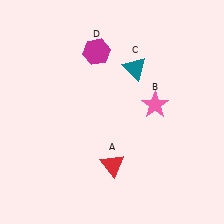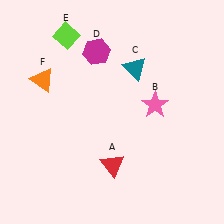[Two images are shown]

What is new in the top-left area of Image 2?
An orange triangle (F) was added in the top-left area of Image 2.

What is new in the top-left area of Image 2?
A lime diamond (E) was added in the top-left area of Image 2.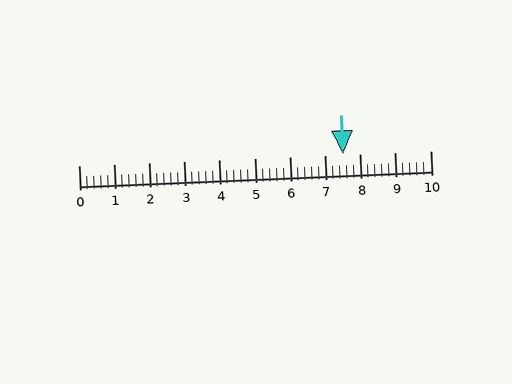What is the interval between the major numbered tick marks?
The major tick marks are spaced 1 units apart.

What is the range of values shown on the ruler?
The ruler shows values from 0 to 10.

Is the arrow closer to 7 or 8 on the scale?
The arrow is closer to 8.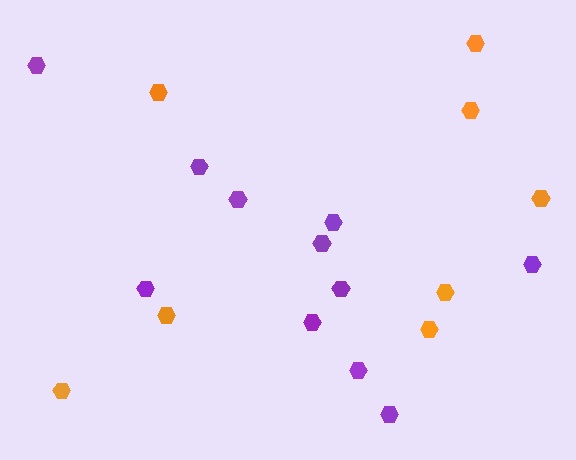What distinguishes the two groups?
There are 2 groups: one group of purple hexagons (11) and one group of orange hexagons (8).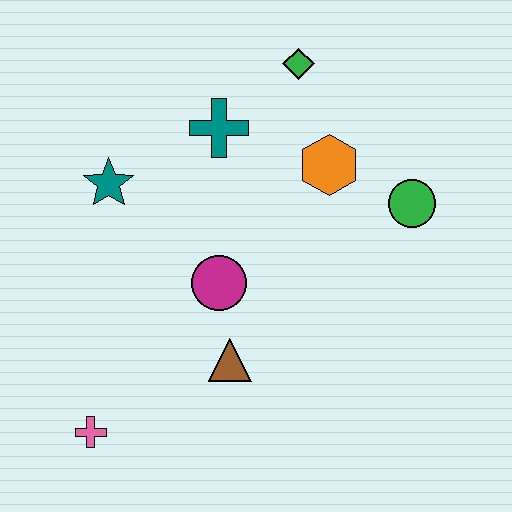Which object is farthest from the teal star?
The green circle is farthest from the teal star.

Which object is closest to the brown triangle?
The magenta circle is closest to the brown triangle.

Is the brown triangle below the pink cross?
No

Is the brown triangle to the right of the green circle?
No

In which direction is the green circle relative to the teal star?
The green circle is to the right of the teal star.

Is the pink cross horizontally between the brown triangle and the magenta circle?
No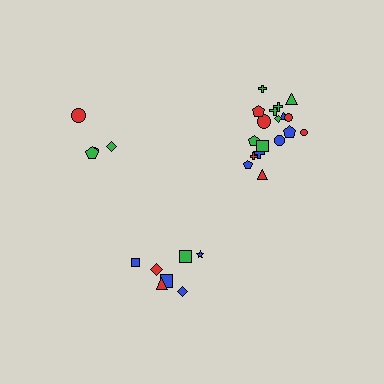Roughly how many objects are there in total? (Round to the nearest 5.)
Roughly 30 objects in total.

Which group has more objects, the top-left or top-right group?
The top-right group.